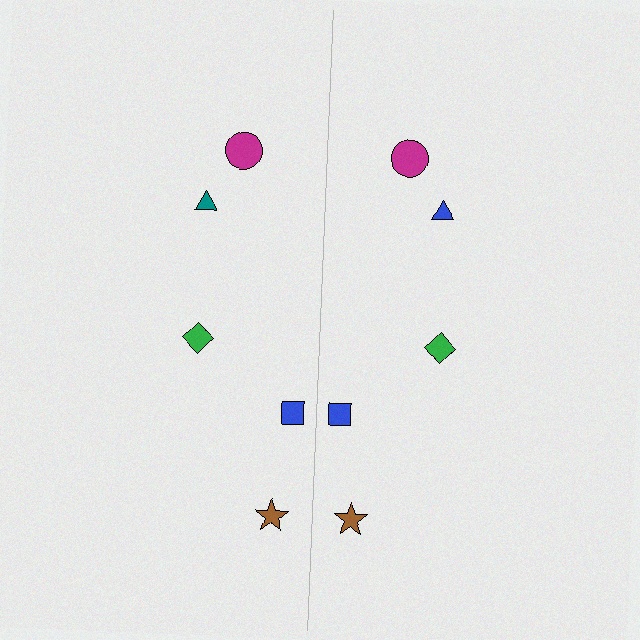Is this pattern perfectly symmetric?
No, the pattern is not perfectly symmetric. The blue triangle on the right side breaks the symmetry — its mirror counterpart is teal.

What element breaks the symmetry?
The blue triangle on the right side breaks the symmetry — its mirror counterpart is teal.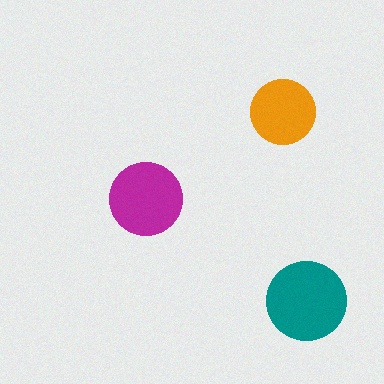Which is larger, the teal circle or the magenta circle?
The teal one.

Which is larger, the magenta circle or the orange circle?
The magenta one.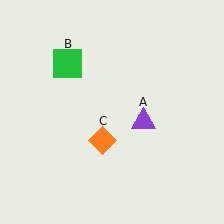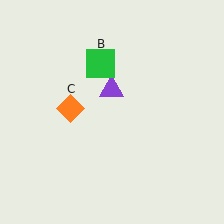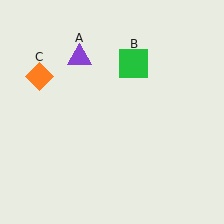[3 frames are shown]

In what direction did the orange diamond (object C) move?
The orange diamond (object C) moved up and to the left.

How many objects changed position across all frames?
3 objects changed position: purple triangle (object A), green square (object B), orange diamond (object C).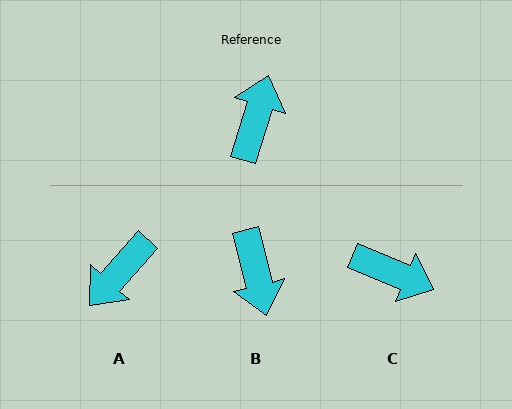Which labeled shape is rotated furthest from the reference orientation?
A, about 155 degrees away.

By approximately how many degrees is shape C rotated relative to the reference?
Approximately 95 degrees clockwise.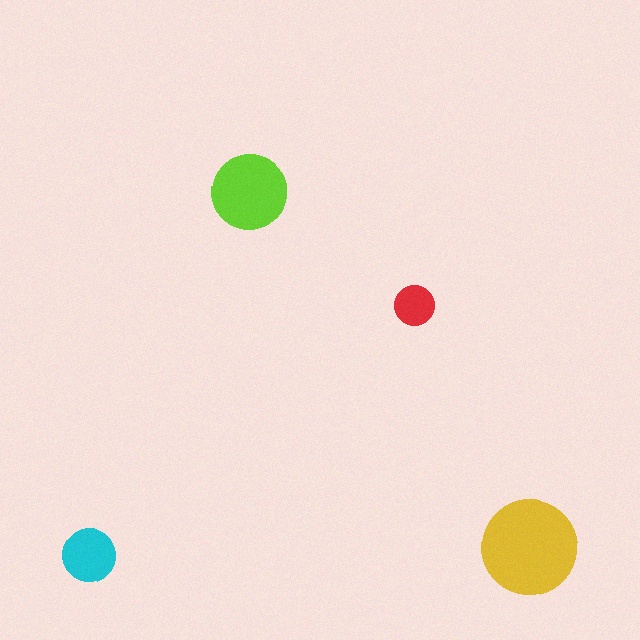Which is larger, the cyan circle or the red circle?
The cyan one.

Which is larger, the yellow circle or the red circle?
The yellow one.